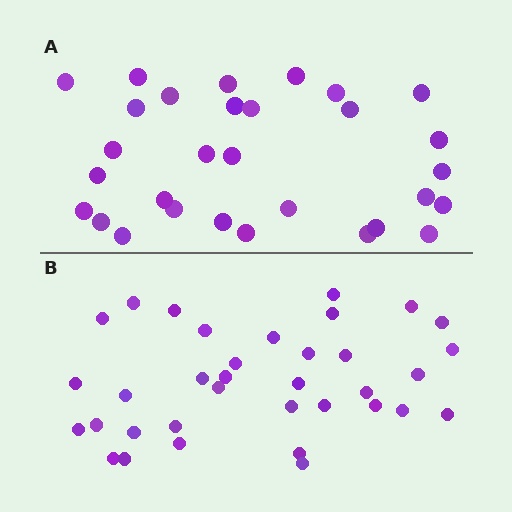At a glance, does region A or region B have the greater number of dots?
Region B (the bottom region) has more dots.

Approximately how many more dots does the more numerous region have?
Region B has about 5 more dots than region A.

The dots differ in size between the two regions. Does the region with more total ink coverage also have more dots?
No. Region A has more total ink coverage because its dots are larger, but region B actually contains more individual dots. Total area can be misleading — the number of items is what matters here.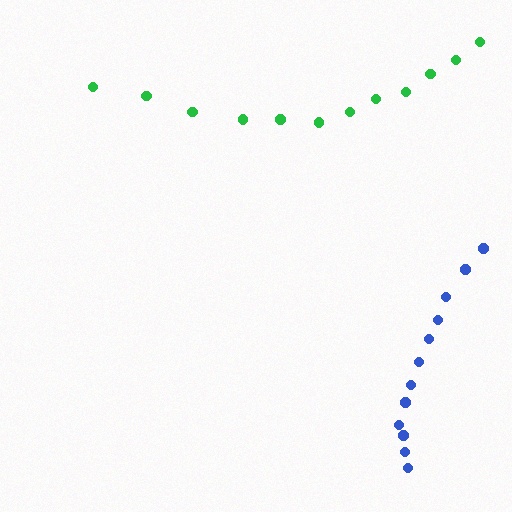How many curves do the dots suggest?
There are 2 distinct paths.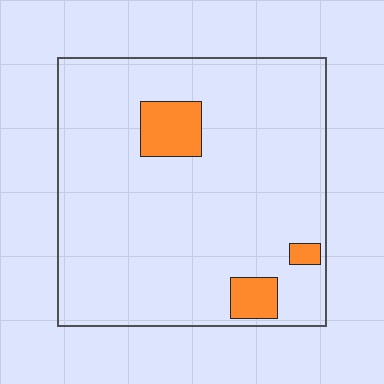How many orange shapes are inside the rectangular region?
3.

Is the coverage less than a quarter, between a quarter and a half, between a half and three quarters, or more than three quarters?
Less than a quarter.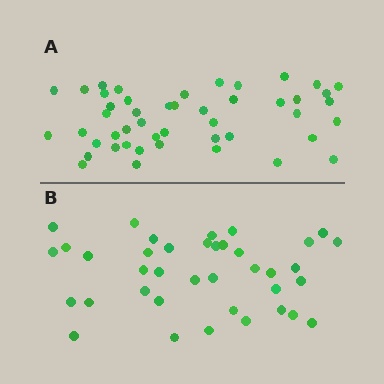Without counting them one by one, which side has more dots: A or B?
Region A (the top region) has more dots.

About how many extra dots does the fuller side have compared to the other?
Region A has roughly 8 or so more dots than region B.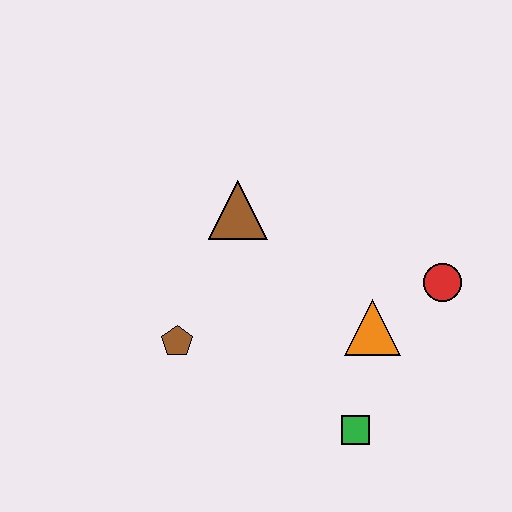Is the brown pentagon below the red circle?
Yes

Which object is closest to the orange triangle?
The red circle is closest to the orange triangle.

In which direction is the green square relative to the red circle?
The green square is below the red circle.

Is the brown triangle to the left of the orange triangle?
Yes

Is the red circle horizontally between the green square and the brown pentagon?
No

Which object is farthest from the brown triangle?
The green square is farthest from the brown triangle.